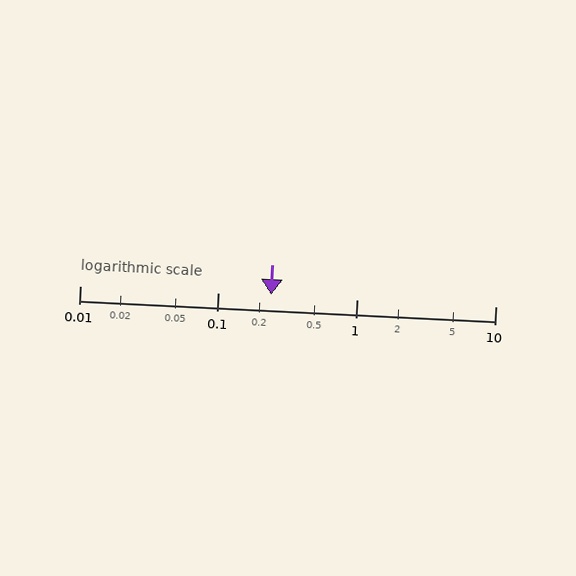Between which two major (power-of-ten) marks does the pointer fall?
The pointer is between 0.1 and 1.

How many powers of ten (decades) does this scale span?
The scale spans 3 decades, from 0.01 to 10.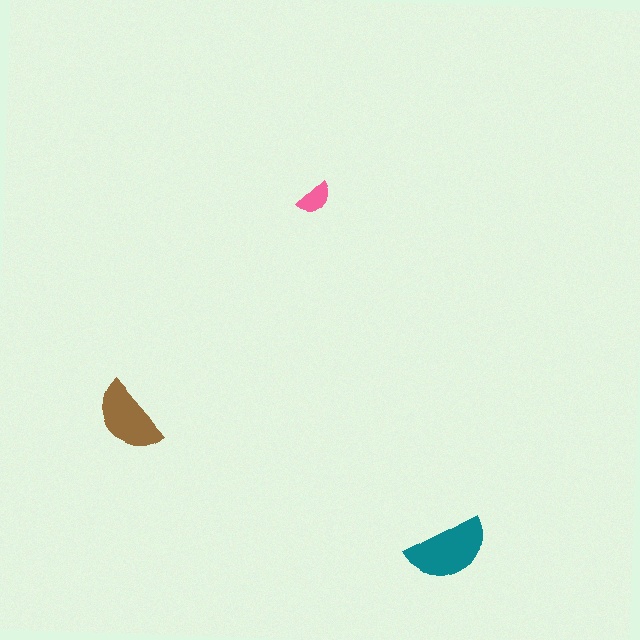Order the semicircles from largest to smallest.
the teal one, the brown one, the pink one.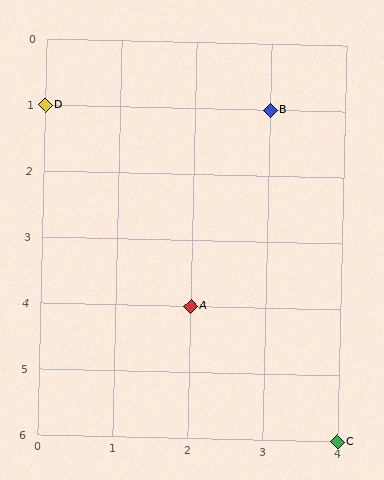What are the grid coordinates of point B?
Point B is at grid coordinates (3, 1).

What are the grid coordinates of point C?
Point C is at grid coordinates (4, 6).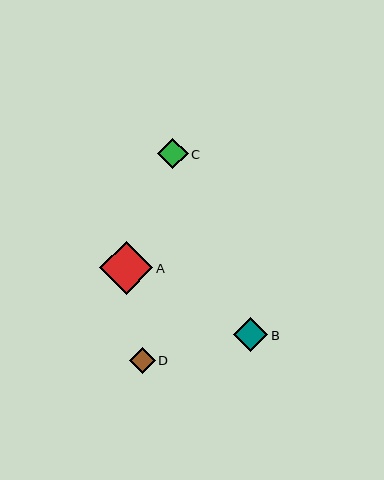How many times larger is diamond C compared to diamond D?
Diamond C is approximately 1.2 times the size of diamond D.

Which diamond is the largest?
Diamond A is the largest with a size of approximately 53 pixels.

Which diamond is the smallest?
Diamond D is the smallest with a size of approximately 26 pixels.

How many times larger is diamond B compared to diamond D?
Diamond B is approximately 1.3 times the size of diamond D.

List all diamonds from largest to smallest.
From largest to smallest: A, B, C, D.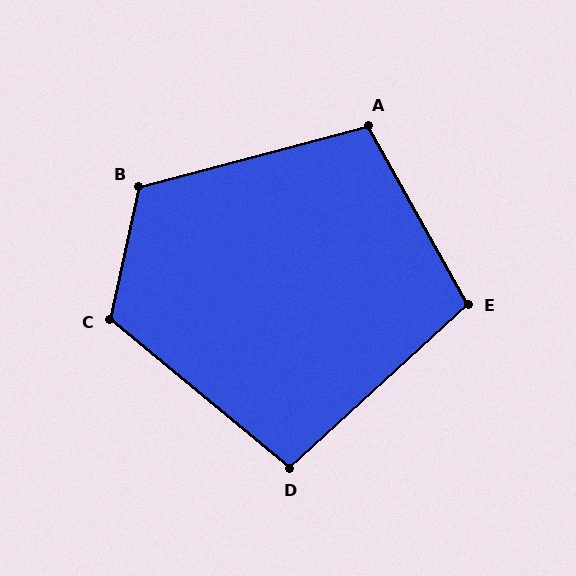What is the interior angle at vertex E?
Approximately 103 degrees (obtuse).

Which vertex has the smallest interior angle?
D, at approximately 98 degrees.